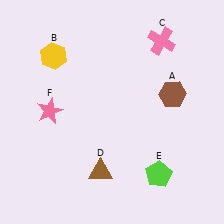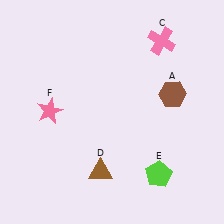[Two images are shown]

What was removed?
The yellow hexagon (B) was removed in Image 2.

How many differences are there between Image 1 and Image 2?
There is 1 difference between the two images.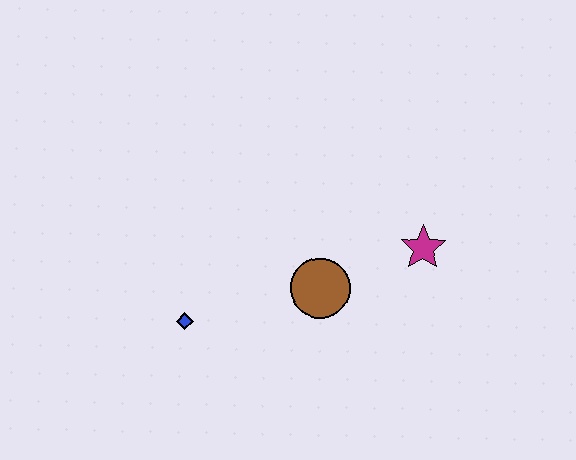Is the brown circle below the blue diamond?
No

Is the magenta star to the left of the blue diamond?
No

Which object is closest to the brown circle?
The magenta star is closest to the brown circle.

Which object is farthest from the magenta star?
The blue diamond is farthest from the magenta star.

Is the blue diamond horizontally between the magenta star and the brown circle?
No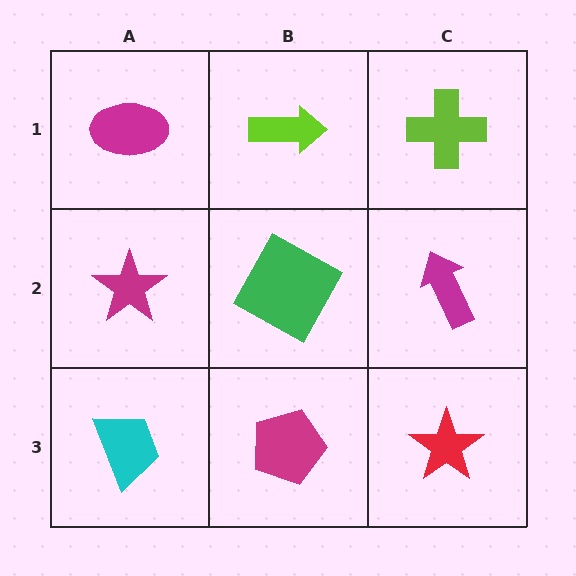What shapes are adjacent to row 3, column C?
A magenta arrow (row 2, column C), a magenta pentagon (row 3, column B).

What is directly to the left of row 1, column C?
A lime arrow.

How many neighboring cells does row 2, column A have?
3.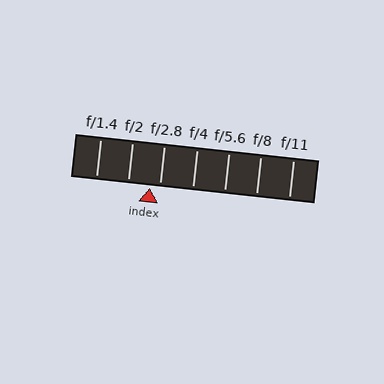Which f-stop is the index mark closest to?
The index mark is closest to f/2.8.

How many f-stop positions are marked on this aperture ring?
There are 7 f-stop positions marked.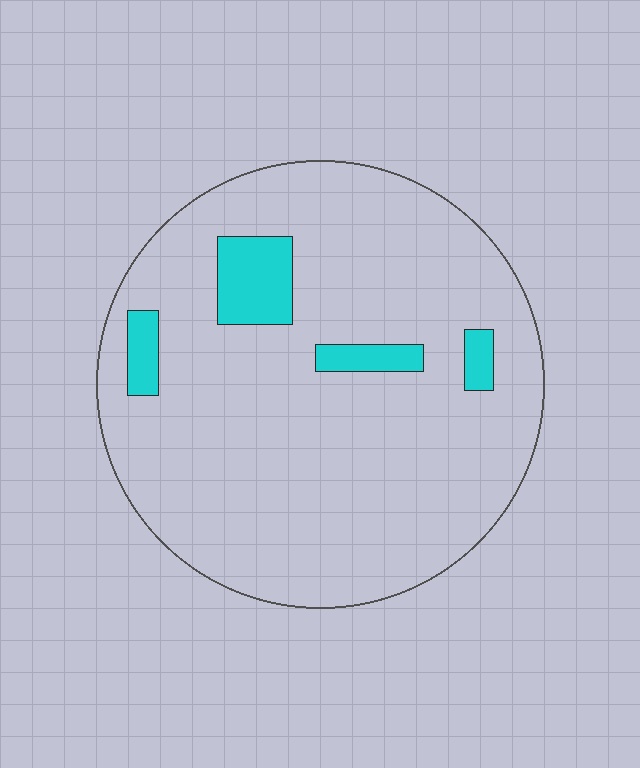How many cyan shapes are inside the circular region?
4.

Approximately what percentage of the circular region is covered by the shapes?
Approximately 10%.